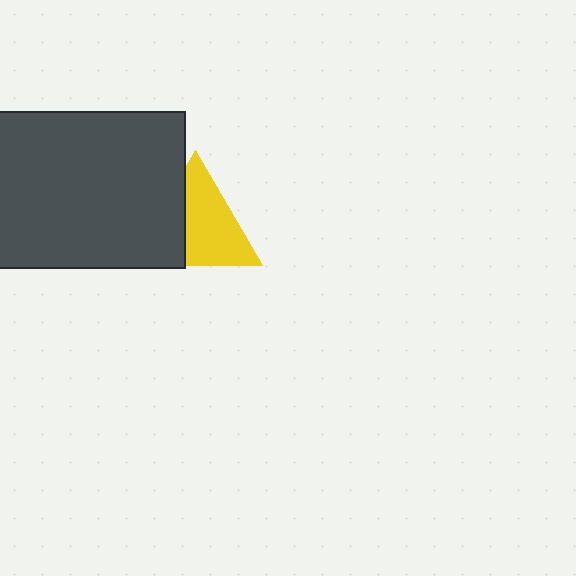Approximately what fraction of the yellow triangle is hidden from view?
Roughly 36% of the yellow triangle is hidden behind the dark gray rectangle.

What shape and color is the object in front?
The object in front is a dark gray rectangle.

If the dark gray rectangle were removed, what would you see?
You would see the complete yellow triangle.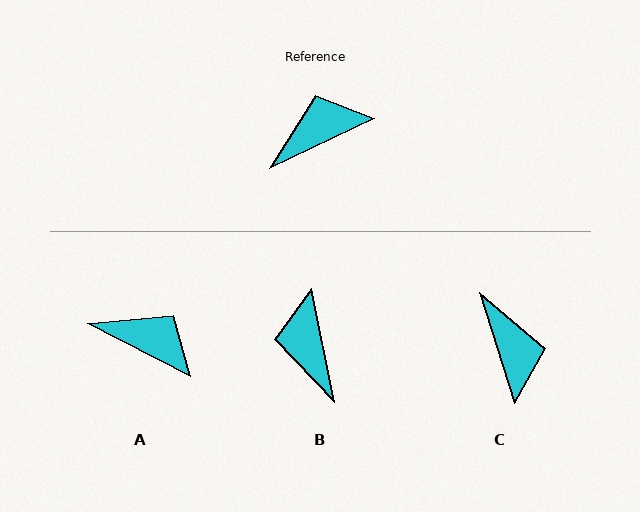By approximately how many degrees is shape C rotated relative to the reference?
Approximately 97 degrees clockwise.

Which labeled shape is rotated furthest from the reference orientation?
C, about 97 degrees away.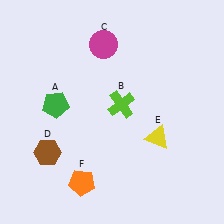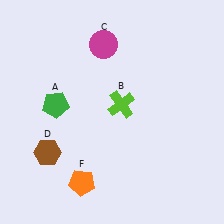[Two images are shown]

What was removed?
The yellow triangle (E) was removed in Image 2.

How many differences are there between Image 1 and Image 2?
There is 1 difference between the two images.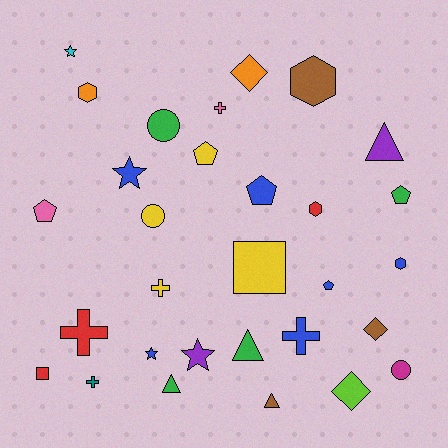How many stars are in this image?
There are 4 stars.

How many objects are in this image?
There are 30 objects.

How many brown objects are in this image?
There are 3 brown objects.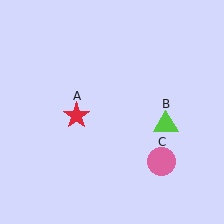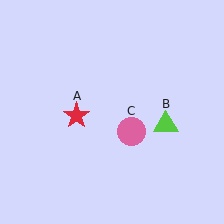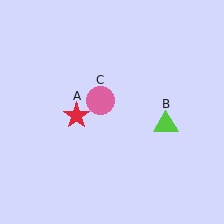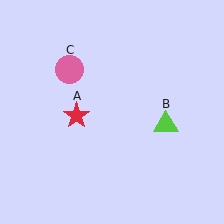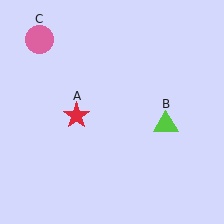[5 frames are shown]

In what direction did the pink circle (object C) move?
The pink circle (object C) moved up and to the left.